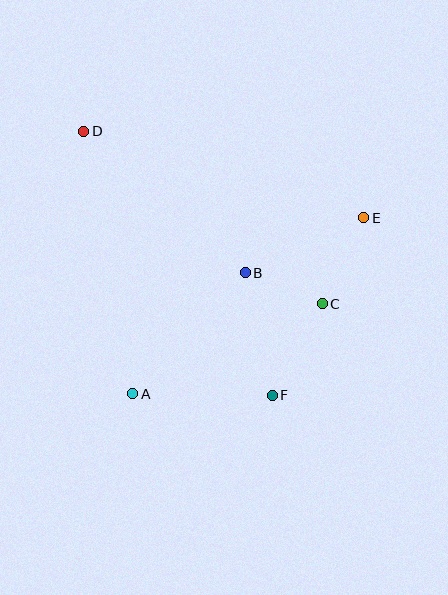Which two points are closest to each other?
Points B and C are closest to each other.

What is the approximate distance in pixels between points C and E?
The distance between C and E is approximately 95 pixels.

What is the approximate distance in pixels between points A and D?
The distance between A and D is approximately 267 pixels.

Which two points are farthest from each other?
Points D and F are farthest from each other.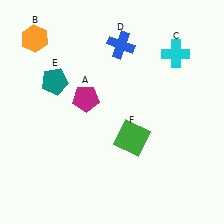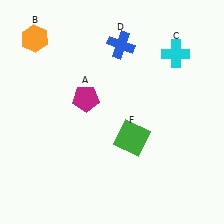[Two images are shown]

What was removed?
The teal pentagon (E) was removed in Image 2.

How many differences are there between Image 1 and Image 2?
There is 1 difference between the two images.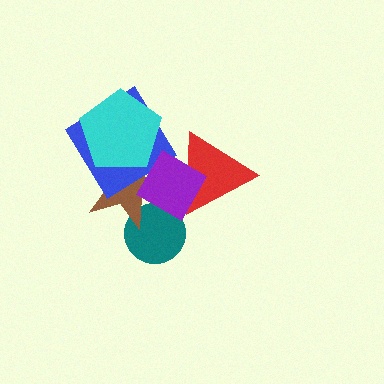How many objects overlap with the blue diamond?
3 objects overlap with the blue diamond.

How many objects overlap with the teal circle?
2 objects overlap with the teal circle.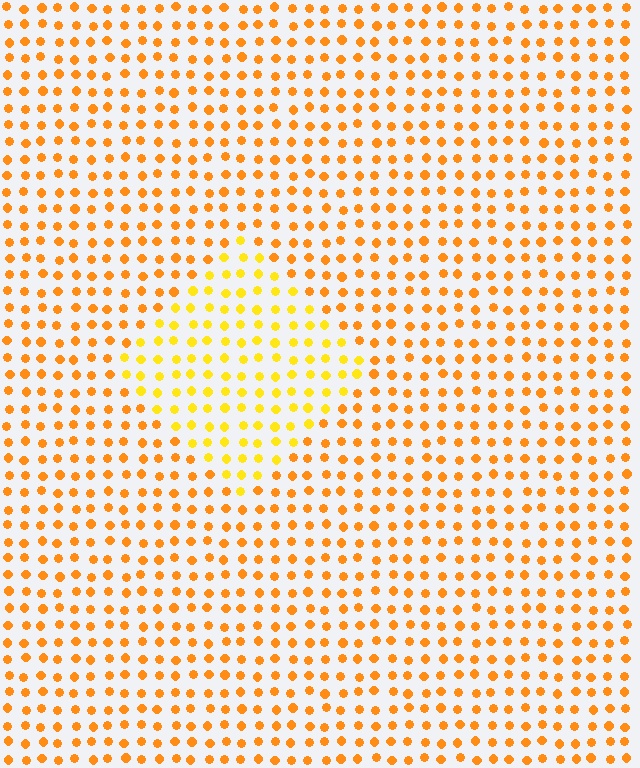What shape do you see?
I see a diamond.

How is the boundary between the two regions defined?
The boundary is defined purely by a slight shift in hue (about 23 degrees). Spacing, size, and orientation are identical on both sides.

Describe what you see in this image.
The image is filled with small orange elements in a uniform arrangement. A diamond-shaped region is visible where the elements are tinted to a slightly different hue, forming a subtle color boundary.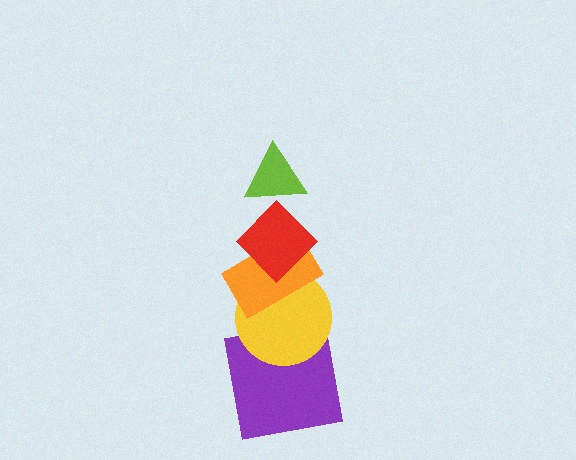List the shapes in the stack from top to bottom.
From top to bottom: the lime triangle, the red diamond, the orange rectangle, the yellow circle, the purple square.